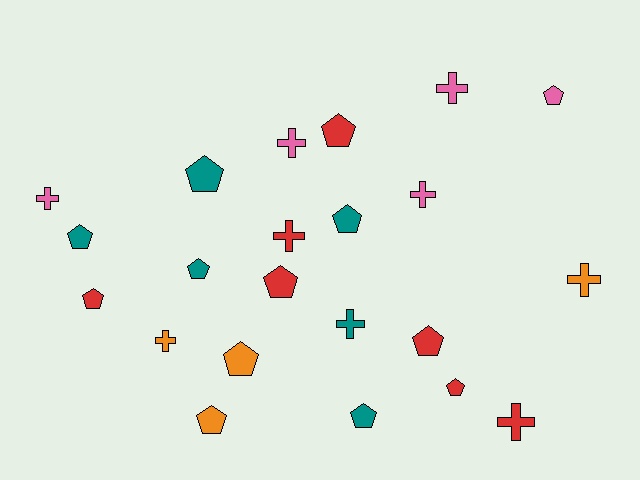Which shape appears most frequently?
Pentagon, with 13 objects.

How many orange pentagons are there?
There are 2 orange pentagons.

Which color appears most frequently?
Red, with 7 objects.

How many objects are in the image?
There are 22 objects.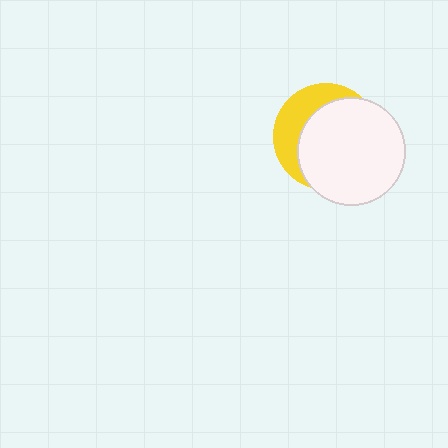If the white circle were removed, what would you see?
You would see the complete yellow circle.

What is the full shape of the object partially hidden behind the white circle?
The partially hidden object is a yellow circle.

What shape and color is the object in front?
The object in front is a white circle.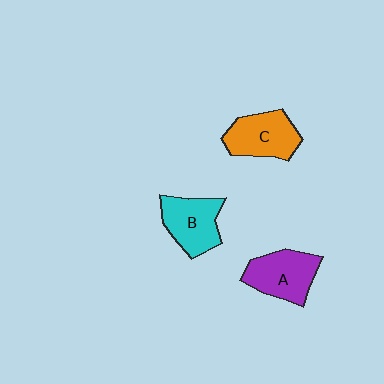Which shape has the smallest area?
Shape B (cyan).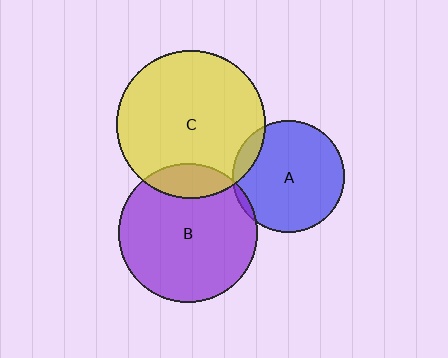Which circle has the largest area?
Circle C (yellow).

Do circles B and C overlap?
Yes.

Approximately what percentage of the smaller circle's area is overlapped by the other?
Approximately 15%.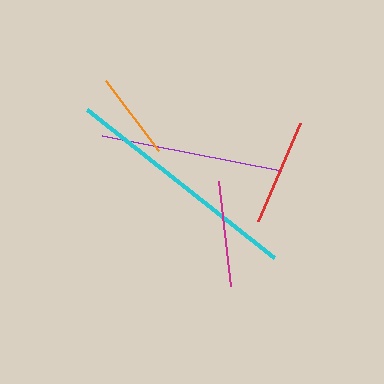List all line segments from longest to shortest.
From longest to shortest: cyan, purple, red, magenta, orange.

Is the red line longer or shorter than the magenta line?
The red line is longer than the magenta line.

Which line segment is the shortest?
The orange line is the shortest at approximately 88 pixels.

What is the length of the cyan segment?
The cyan segment is approximately 238 pixels long.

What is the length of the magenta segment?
The magenta segment is approximately 105 pixels long.